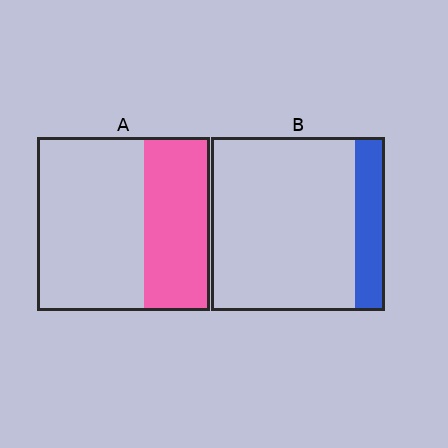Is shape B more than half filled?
No.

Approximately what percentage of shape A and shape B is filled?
A is approximately 40% and B is approximately 15%.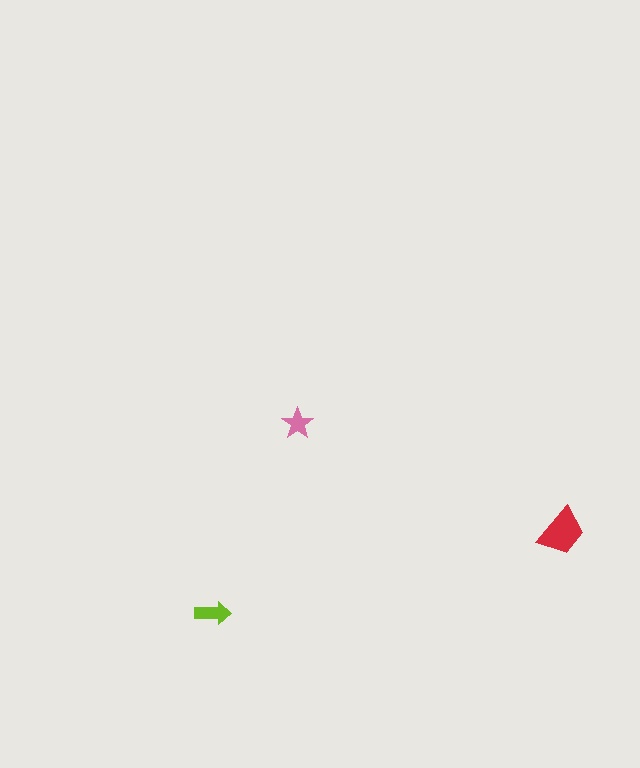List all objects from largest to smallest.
The red trapezoid, the lime arrow, the pink star.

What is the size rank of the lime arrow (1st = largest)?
2nd.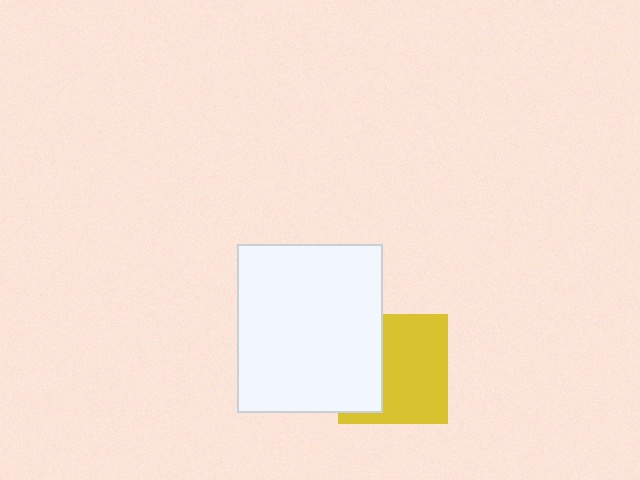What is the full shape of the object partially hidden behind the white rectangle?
The partially hidden object is a yellow square.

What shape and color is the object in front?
The object in front is a white rectangle.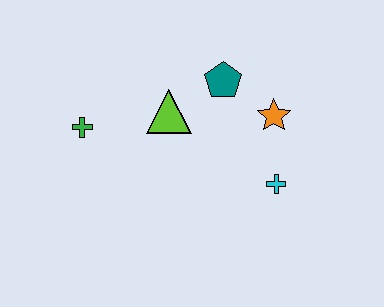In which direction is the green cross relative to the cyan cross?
The green cross is to the left of the cyan cross.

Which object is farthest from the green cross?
The cyan cross is farthest from the green cross.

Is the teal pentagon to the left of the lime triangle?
No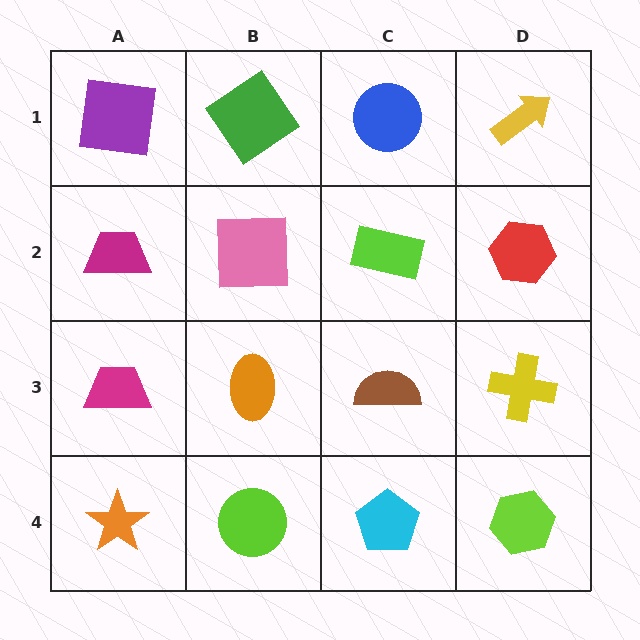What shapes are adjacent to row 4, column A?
A magenta trapezoid (row 3, column A), a lime circle (row 4, column B).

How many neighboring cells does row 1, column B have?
3.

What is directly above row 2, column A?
A purple square.